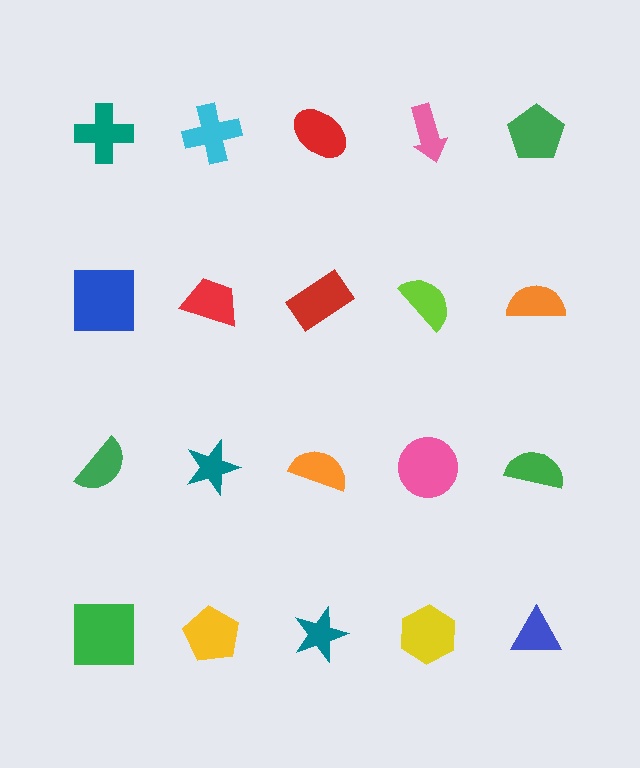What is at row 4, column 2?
A yellow pentagon.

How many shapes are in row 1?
5 shapes.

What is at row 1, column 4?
A pink arrow.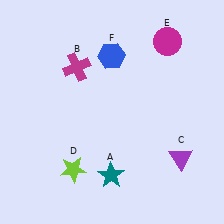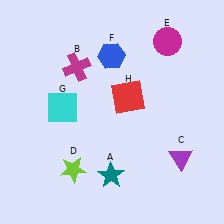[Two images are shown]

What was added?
A cyan square (G), a red square (H) were added in Image 2.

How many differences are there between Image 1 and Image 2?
There are 2 differences between the two images.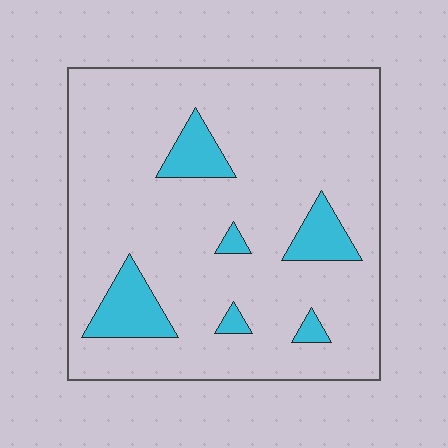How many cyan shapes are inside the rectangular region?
6.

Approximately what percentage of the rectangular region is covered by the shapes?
Approximately 10%.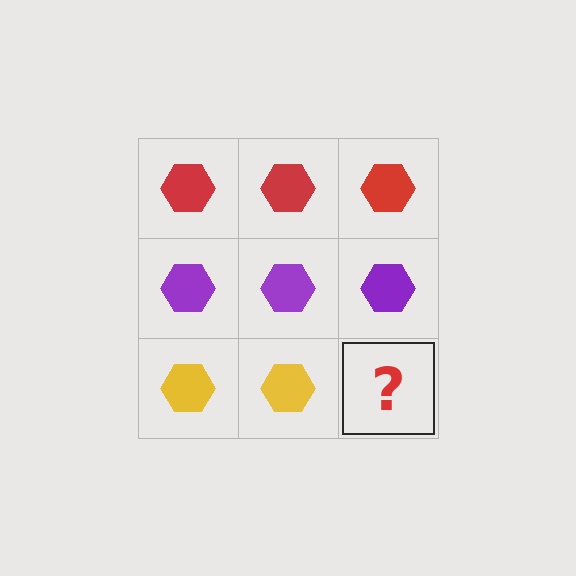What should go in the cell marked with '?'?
The missing cell should contain a yellow hexagon.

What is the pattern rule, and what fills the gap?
The rule is that each row has a consistent color. The gap should be filled with a yellow hexagon.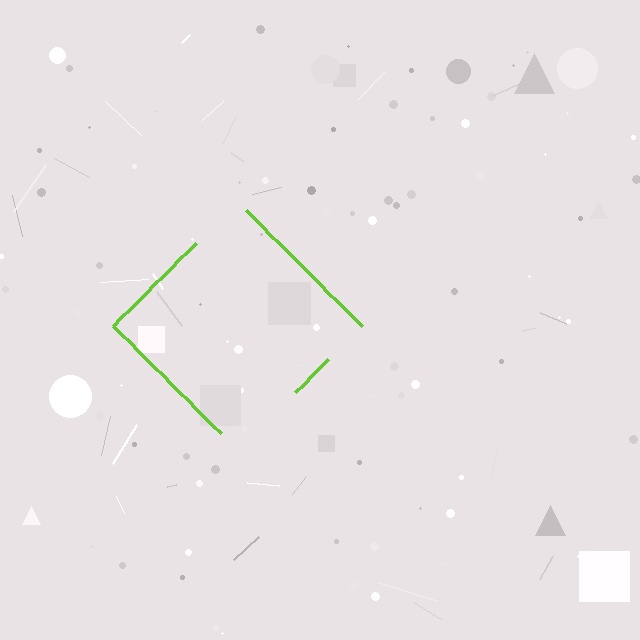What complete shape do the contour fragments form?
The contour fragments form a diamond.